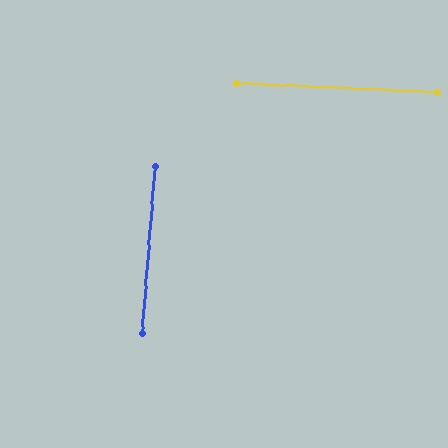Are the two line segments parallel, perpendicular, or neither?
Perpendicular — they meet at approximately 88°.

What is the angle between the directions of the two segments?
Approximately 88 degrees.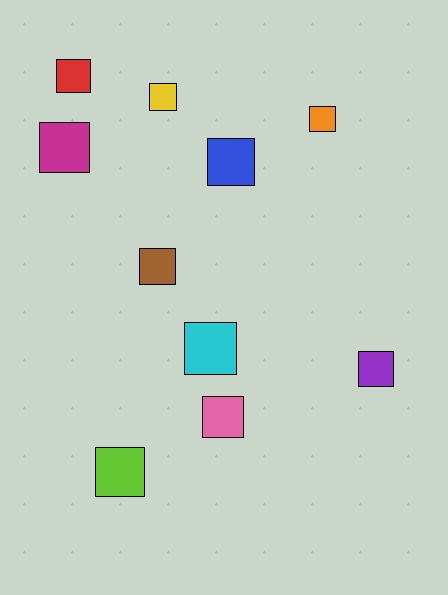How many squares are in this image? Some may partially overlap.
There are 10 squares.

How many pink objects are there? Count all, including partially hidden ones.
There is 1 pink object.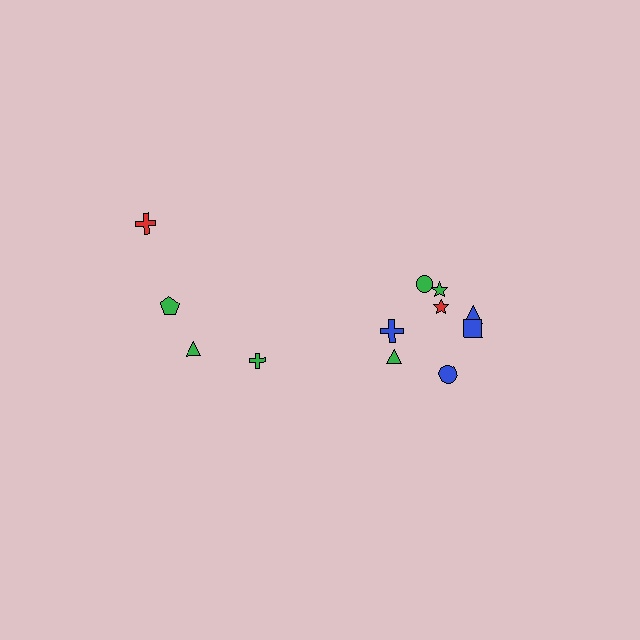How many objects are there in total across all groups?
There are 12 objects.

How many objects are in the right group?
There are 8 objects.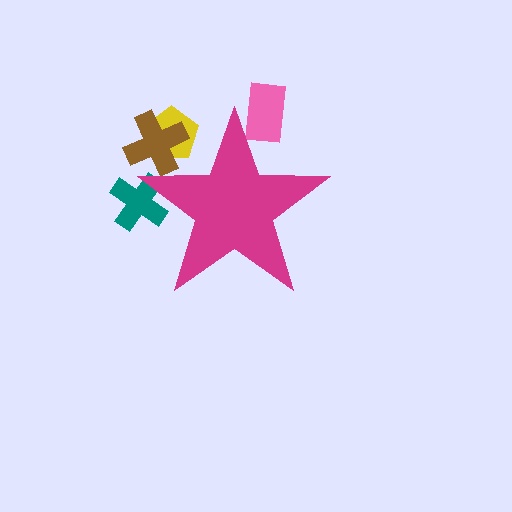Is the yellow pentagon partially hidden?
Yes, the yellow pentagon is partially hidden behind the magenta star.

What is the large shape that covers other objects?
A magenta star.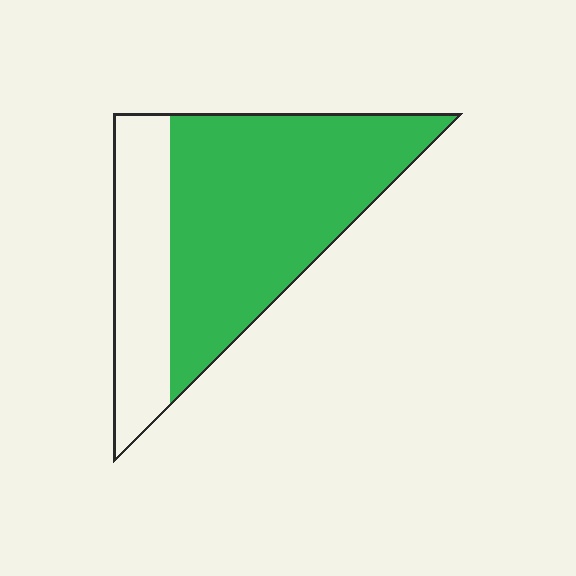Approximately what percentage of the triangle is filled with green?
Approximately 70%.